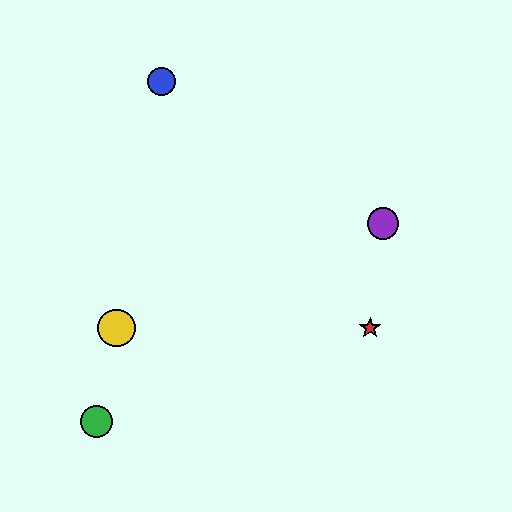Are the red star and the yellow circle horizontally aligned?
Yes, both are at y≈328.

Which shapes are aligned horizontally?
The red star, the yellow circle are aligned horizontally.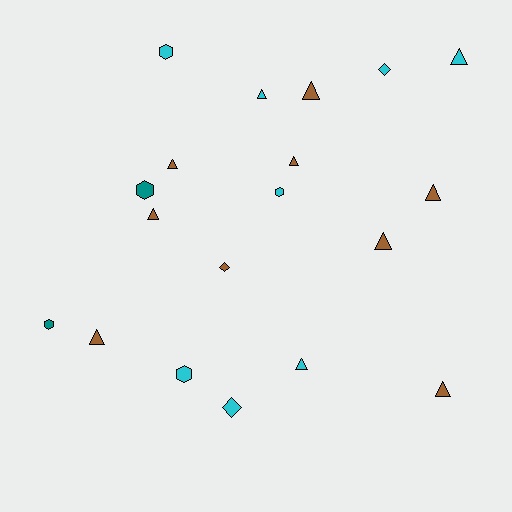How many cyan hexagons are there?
There are 3 cyan hexagons.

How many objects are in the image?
There are 19 objects.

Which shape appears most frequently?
Triangle, with 11 objects.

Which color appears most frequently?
Brown, with 9 objects.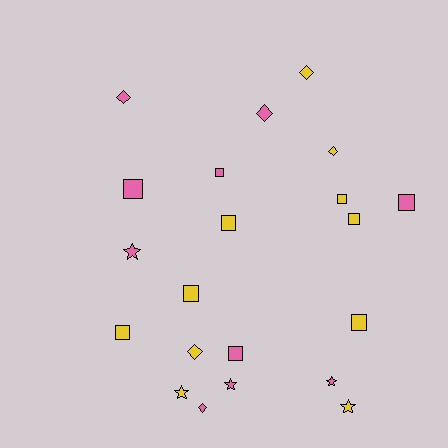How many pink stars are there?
There are 3 pink stars.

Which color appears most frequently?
Yellow, with 11 objects.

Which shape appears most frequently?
Square, with 10 objects.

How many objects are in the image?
There are 21 objects.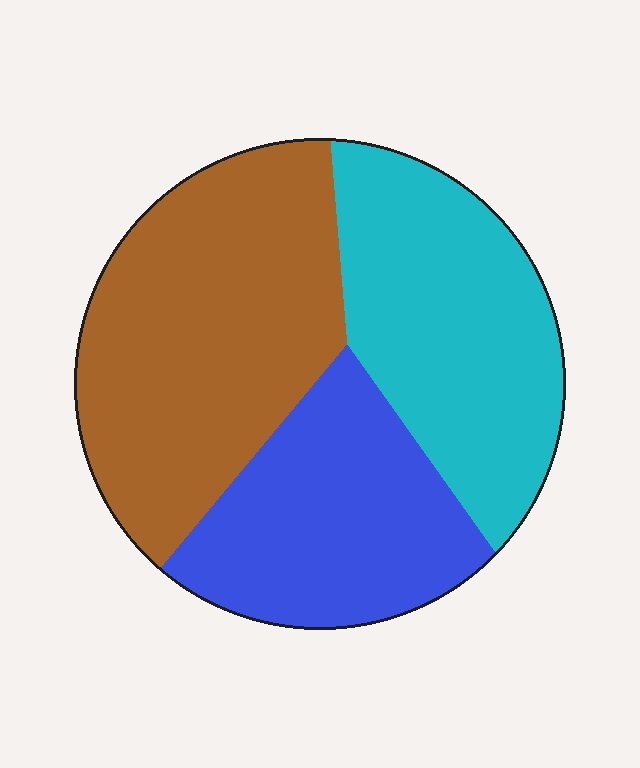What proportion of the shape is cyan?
Cyan covers 32% of the shape.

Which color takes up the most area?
Brown, at roughly 40%.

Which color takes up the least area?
Blue, at roughly 30%.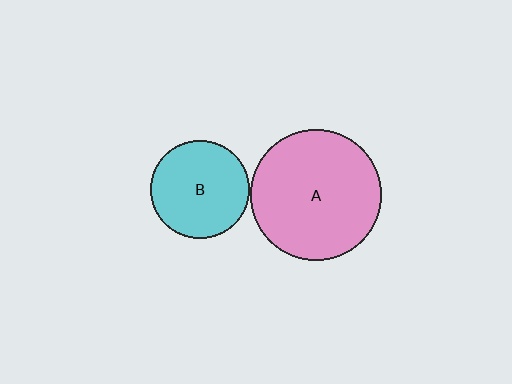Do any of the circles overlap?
No, none of the circles overlap.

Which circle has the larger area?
Circle A (pink).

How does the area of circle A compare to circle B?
Approximately 1.8 times.